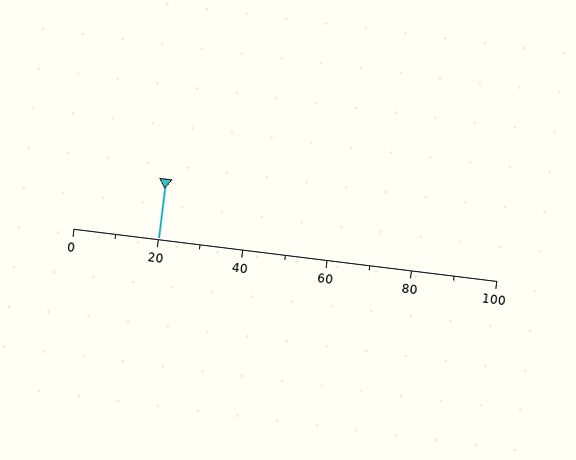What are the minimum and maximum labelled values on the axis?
The axis runs from 0 to 100.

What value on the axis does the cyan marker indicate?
The marker indicates approximately 20.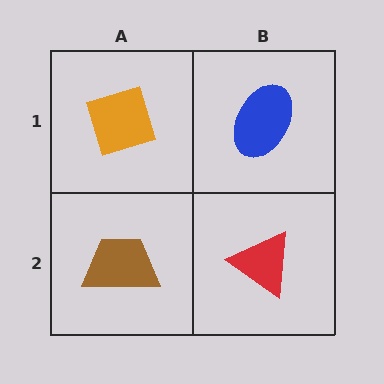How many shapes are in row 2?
2 shapes.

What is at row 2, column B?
A red triangle.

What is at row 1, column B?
A blue ellipse.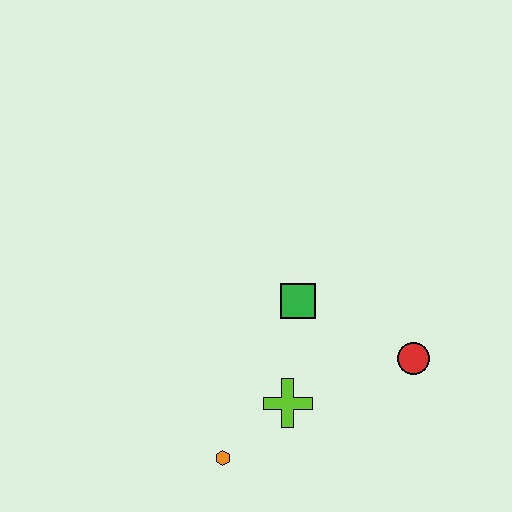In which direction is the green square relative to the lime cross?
The green square is above the lime cross.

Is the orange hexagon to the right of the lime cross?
No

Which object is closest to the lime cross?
The orange hexagon is closest to the lime cross.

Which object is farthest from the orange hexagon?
The red circle is farthest from the orange hexagon.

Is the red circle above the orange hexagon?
Yes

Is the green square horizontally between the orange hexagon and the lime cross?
No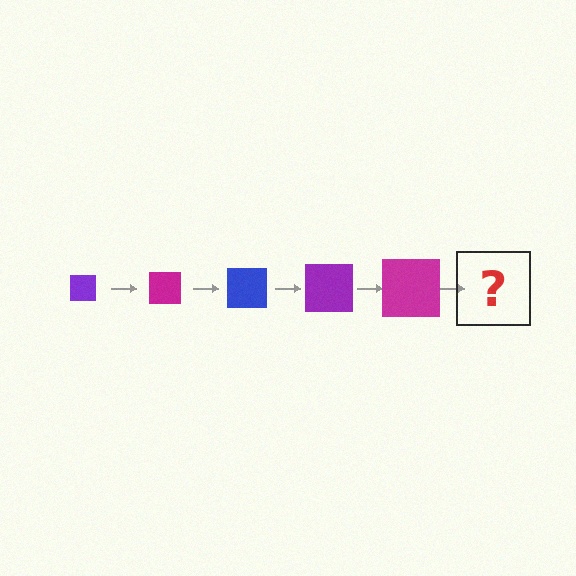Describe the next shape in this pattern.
It should be a blue square, larger than the previous one.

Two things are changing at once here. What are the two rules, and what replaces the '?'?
The two rules are that the square grows larger each step and the color cycles through purple, magenta, and blue. The '?' should be a blue square, larger than the previous one.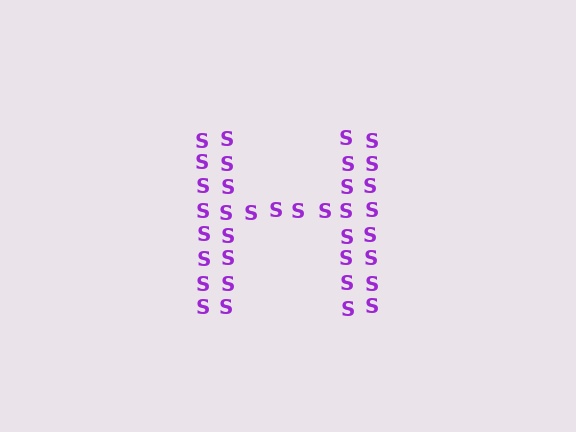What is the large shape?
The large shape is the letter H.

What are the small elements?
The small elements are letter S's.